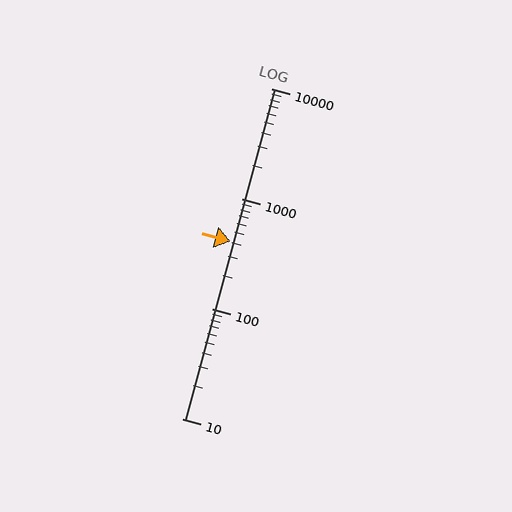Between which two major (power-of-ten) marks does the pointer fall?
The pointer is between 100 and 1000.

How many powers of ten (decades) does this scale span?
The scale spans 3 decades, from 10 to 10000.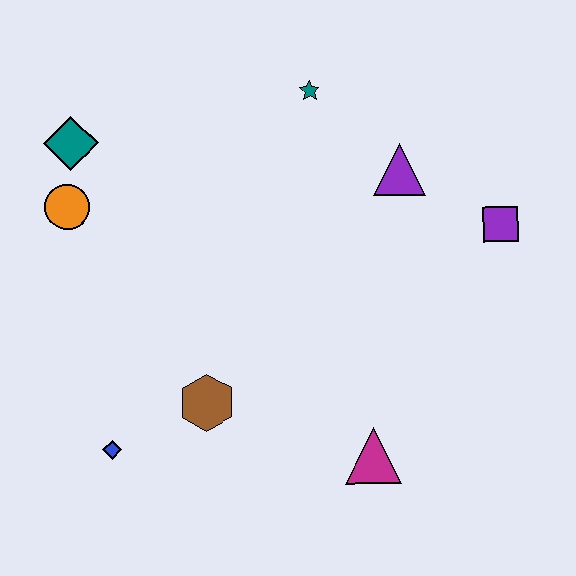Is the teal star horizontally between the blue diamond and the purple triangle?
Yes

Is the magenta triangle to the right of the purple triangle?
No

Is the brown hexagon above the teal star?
No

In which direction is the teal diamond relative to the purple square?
The teal diamond is to the left of the purple square.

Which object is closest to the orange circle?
The teal diamond is closest to the orange circle.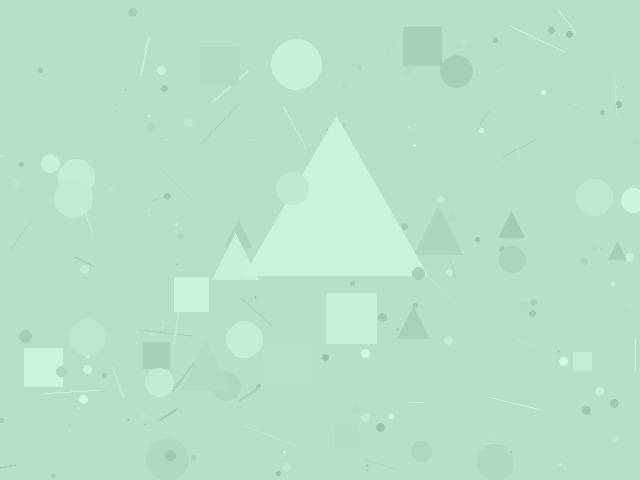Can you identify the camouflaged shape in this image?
The camouflaged shape is a triangle.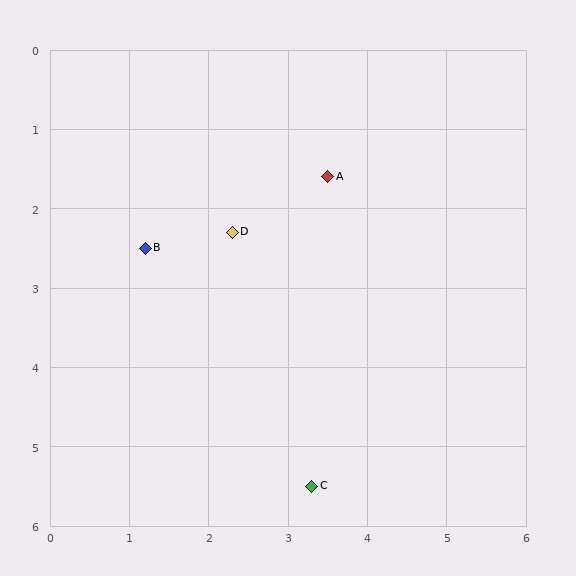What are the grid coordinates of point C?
Point C is at approximately (3.3, 5.5).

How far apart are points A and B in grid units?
Points A and B are about 2.5 grid units apart.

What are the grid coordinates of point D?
Point D is at approximately (2.3, 2.3).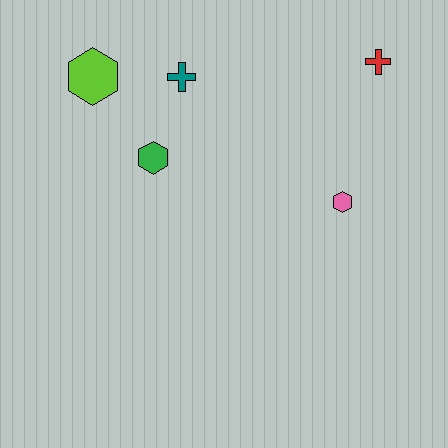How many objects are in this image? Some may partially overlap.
There are 5 objects.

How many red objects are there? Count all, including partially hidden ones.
There is 1 red object.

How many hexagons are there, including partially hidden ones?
There are 3 hexagons.